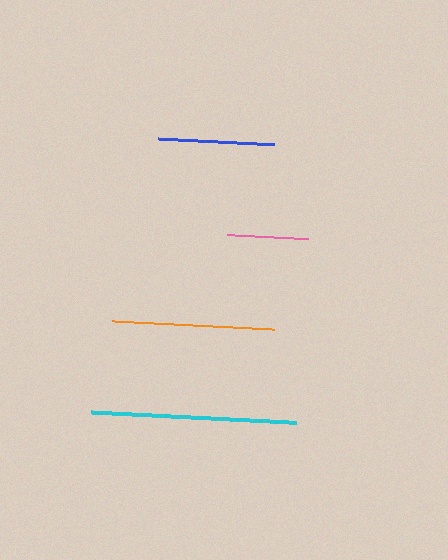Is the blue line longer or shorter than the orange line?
The orange line is longer than the blue line.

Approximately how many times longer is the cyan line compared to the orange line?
The cyan line is approximately 1.3 times the length of the orange line.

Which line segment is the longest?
The cyan line is the longest at approximately 204 pixels.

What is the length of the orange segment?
The orange segment is approximately 162 pixels long.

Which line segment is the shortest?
The pink line is the shortest at approximately 81 pixels.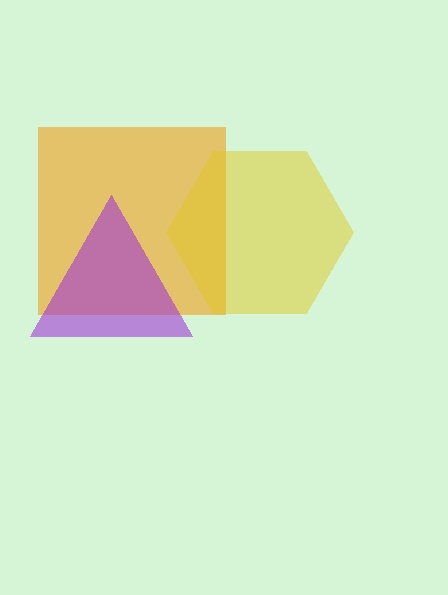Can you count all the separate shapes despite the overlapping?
Yes, there are 3 separate shapes.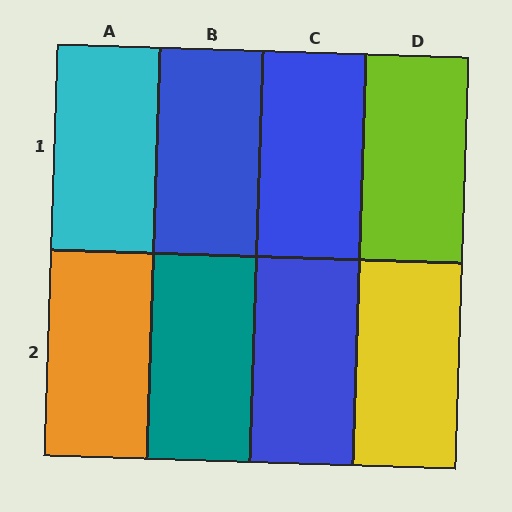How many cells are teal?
1 cell is teal.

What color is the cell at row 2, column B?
Teal.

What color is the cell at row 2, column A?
Orange.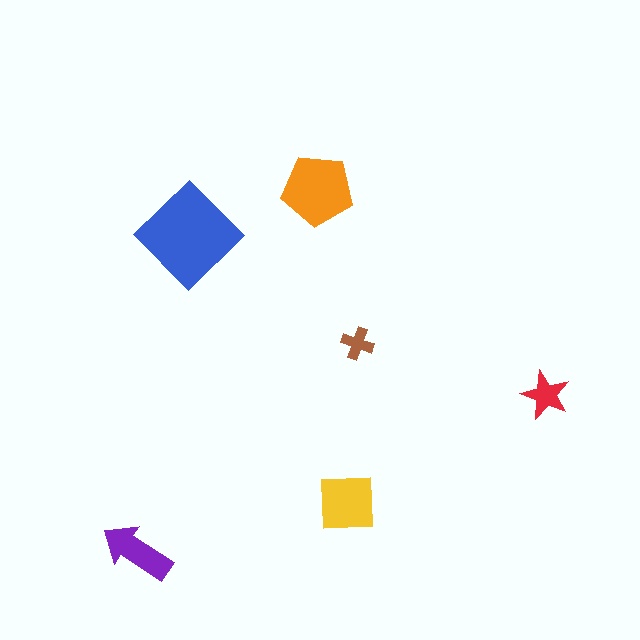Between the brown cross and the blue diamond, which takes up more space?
The blue diamond.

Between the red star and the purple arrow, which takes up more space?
The purple arrow.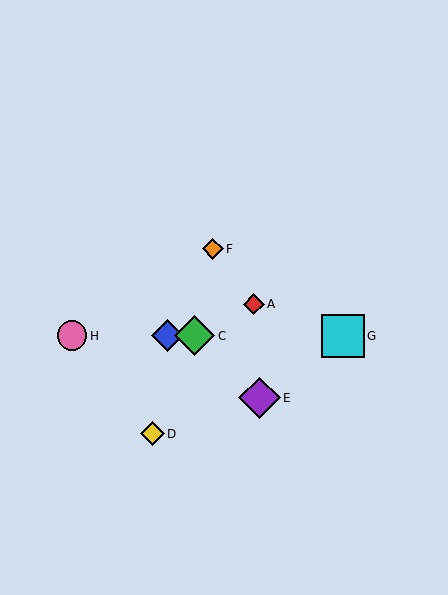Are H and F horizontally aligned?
No, H is at y≈336 and F is at y≈249.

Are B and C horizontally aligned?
Yes, both are at y≈336.